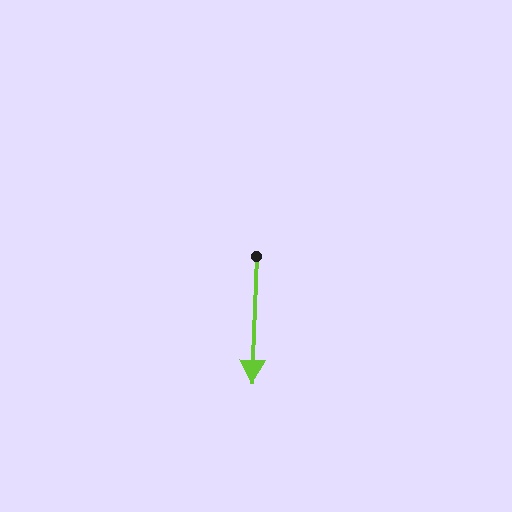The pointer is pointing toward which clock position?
Roughly 6 o'clock.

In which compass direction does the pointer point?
South.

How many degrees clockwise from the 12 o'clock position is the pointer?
Approximately 182 degrees.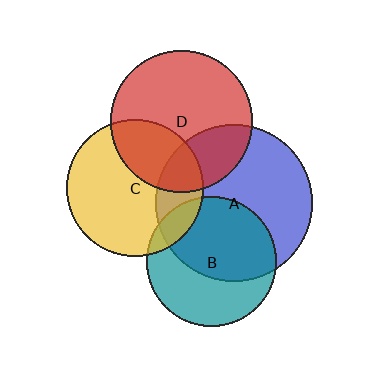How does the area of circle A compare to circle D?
Approximately 1.2 times.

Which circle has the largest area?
Circle A (blue).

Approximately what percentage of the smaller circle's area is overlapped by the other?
Approximately 10%.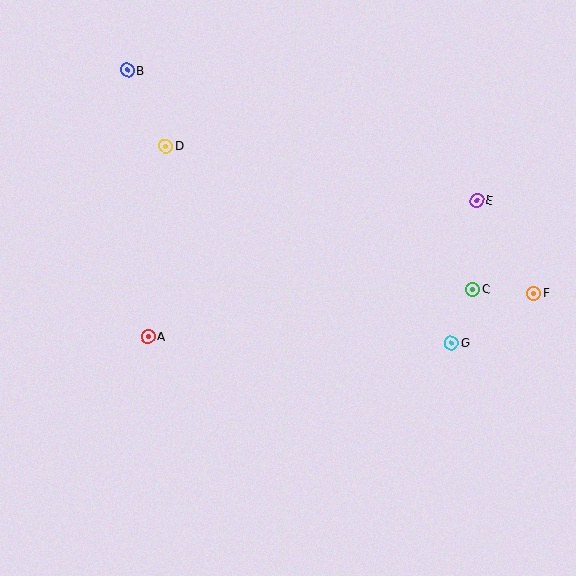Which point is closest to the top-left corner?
Point B is closest to the top-left corner.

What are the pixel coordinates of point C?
Point C is at (473, 289).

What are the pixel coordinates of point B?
Point B is at (127, 70).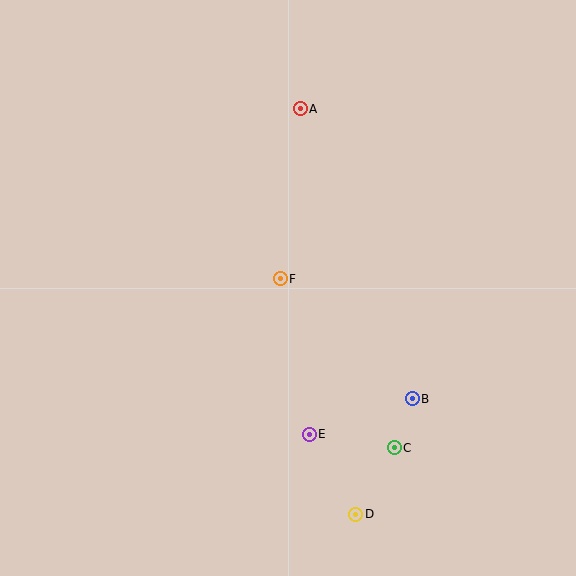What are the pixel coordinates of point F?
Point F is at (280, 279).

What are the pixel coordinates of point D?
Point D is at (356, 514).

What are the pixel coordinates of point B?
Point B is at (412, 399).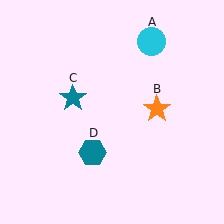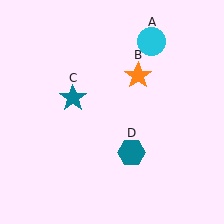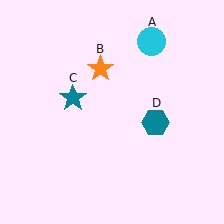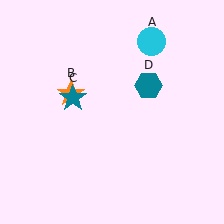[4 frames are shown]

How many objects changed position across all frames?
2 objects changed position: orange star (object B), teal hexagon (object D).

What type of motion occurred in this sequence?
The orange star (object B), teal hexagon (object D) rotated counterclockwise around the center of the scene.